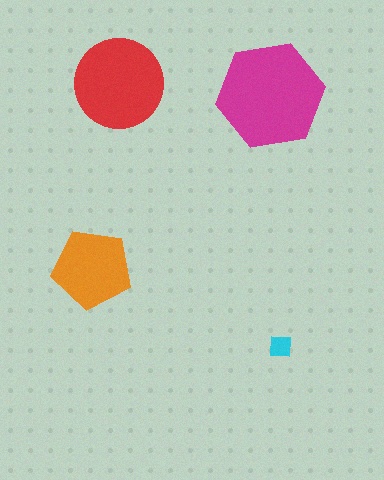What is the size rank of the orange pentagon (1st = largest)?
3rd.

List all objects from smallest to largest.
The cyan square, the orange pentagon, the red circle, the magenta hexagon.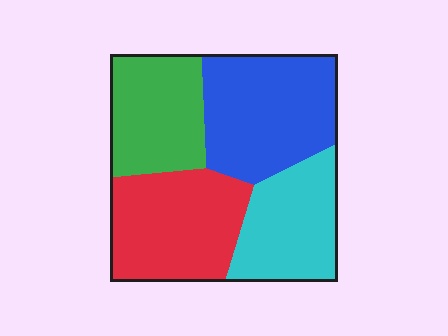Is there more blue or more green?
Blue.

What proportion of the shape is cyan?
Cyan covers 22% of the shape.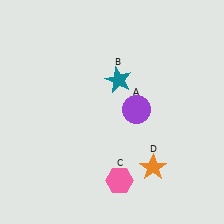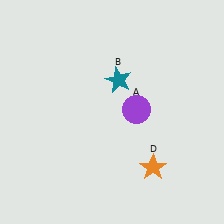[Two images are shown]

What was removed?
The pink hexagon (C) was removed in Image 2.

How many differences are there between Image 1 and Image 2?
There is 1 difference between the two images.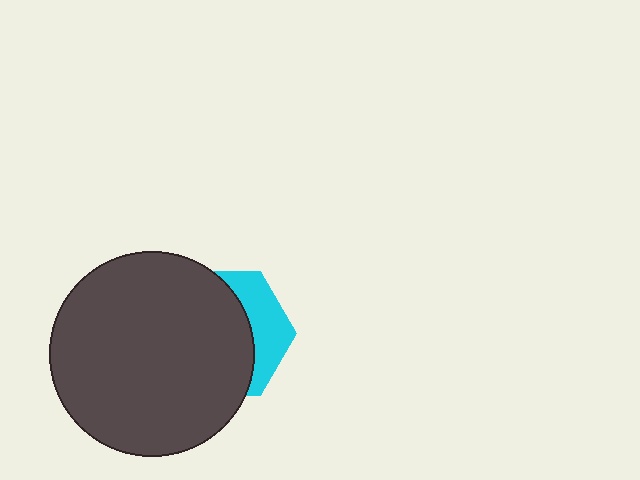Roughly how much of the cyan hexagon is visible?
A small part of it is visible (roughly 31%).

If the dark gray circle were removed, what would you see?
You would see the complete cyan hexagon.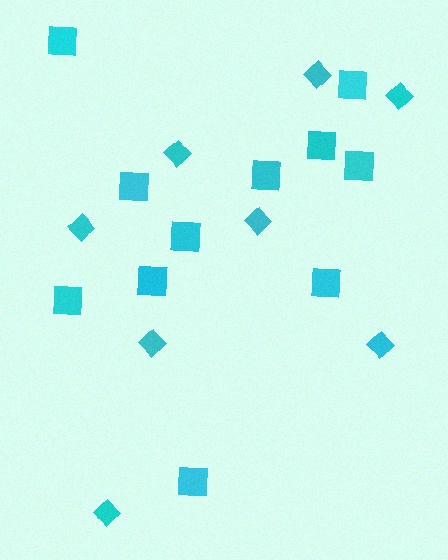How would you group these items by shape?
There are 2 groups: one group of squares (11) and one group of diamonds (8).